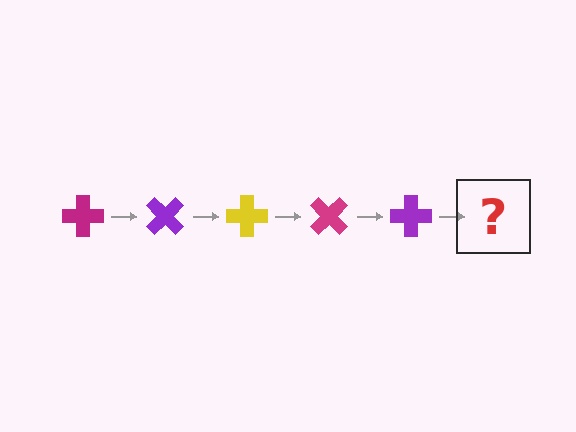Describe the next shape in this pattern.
It should be a yellow cross, rotated 225 degrees from the start.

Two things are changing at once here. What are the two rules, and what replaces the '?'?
The two rules are that it rotates 45 degrees each step and the color cycles through magenta, purple, and yellow. The '?' should be a yellow cross, rotated 225 degrees from the start.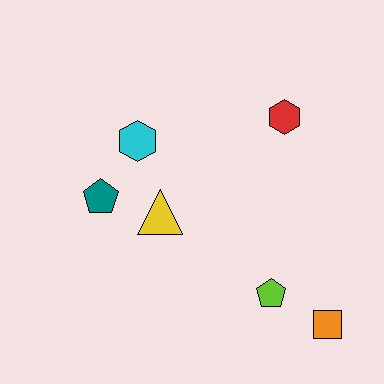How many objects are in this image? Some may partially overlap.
There are 6 objects.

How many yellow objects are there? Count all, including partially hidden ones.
There is 1 yellow object.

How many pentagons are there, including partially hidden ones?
There are 2 pentagons.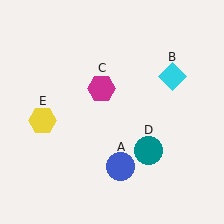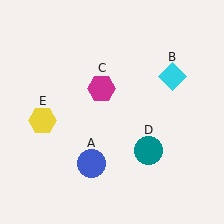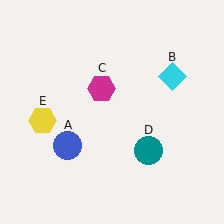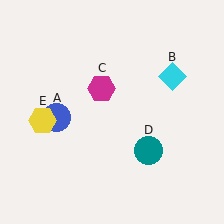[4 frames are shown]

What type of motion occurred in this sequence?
The blue circle (object A) rotated clockwise around the center of the scene.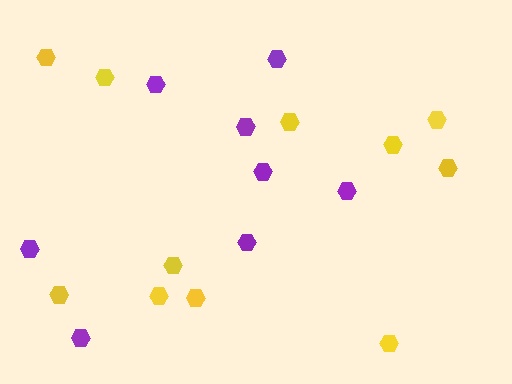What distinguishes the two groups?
There are 2 groups: one group of yellow hexagons (11) and one group of purple hexagons (8).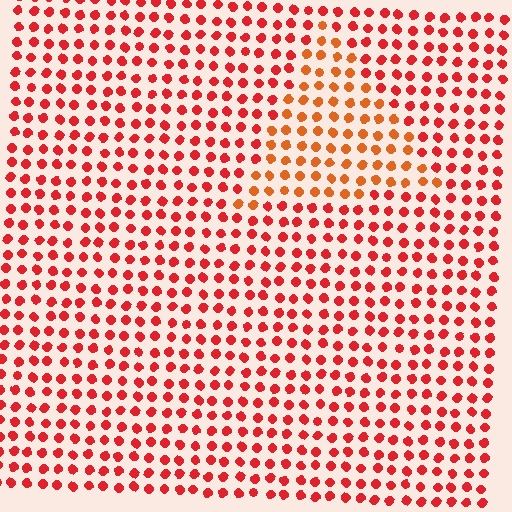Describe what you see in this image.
The image is filled with small red elements in a uniform arrangement. A triangle-shaped region is visible where the elements are tinted to a slightly different hue, forming a subtle color boundary.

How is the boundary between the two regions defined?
The boundary is defined purely by a slight shift in hue (about 25 degrees). Spacing, size, and orientation are identical on both sides.